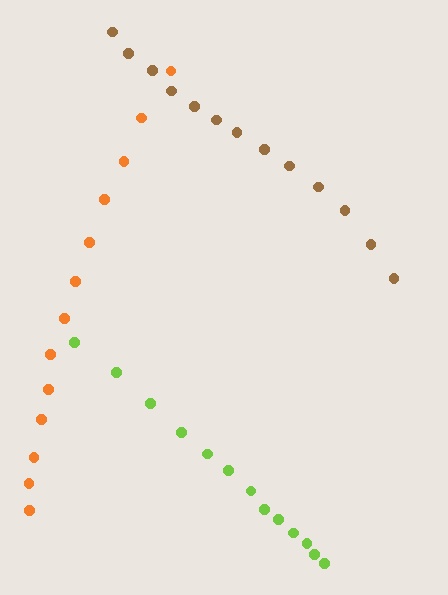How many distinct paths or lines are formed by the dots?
There are 3 distinct paths.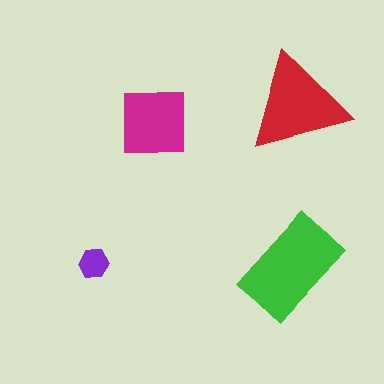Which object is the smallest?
The purple hexagon.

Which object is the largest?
The green rectangle.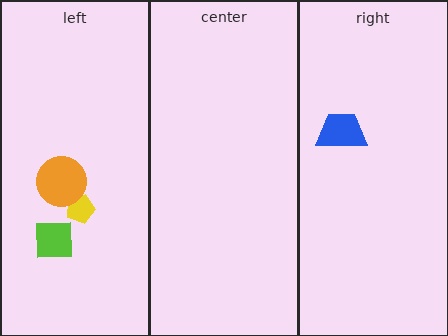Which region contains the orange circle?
The left region.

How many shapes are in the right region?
1.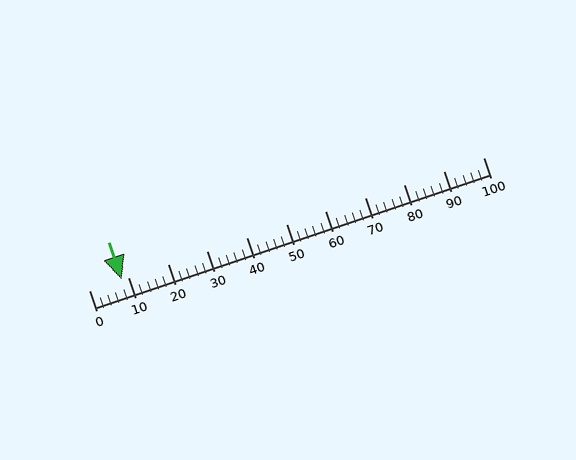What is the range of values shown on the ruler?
The ruler shows values from 0 to 100.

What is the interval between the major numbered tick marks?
The major tick marks are spaced 10 units apart.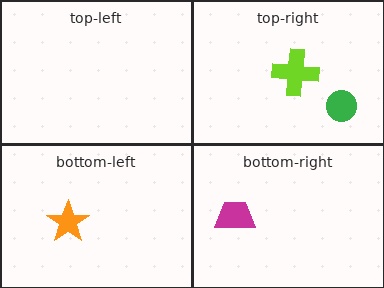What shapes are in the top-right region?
The lime cross, the green circle.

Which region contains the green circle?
The top-right region.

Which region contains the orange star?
The bottom-left region.